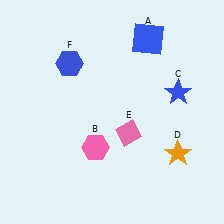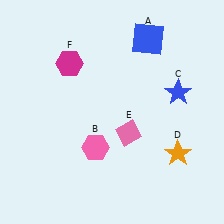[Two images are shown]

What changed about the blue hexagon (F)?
In Image 1, F is blue. In Image 2, it changed to magenta.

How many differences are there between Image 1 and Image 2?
There is 1 difference between the two images.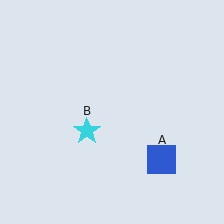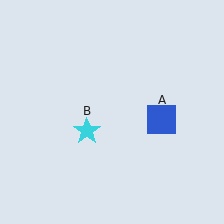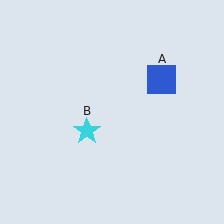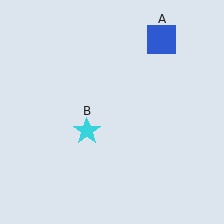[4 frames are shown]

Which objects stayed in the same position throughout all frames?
Cyan star (object B) remained stationary.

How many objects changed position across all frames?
1 object changed position: blue square (object A).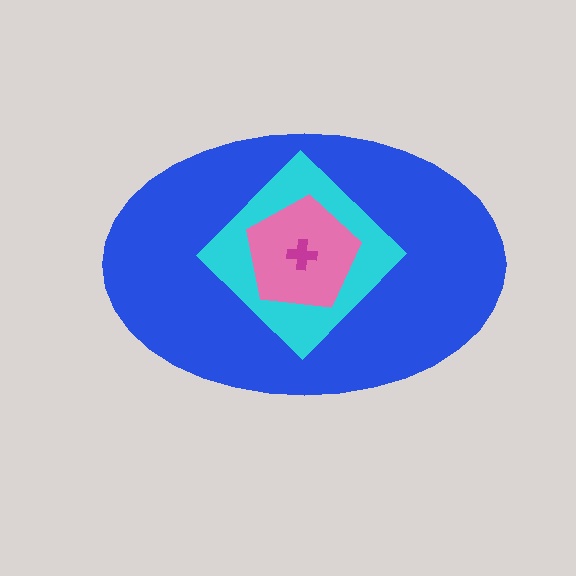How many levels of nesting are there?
4.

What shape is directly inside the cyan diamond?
The pink pentagon.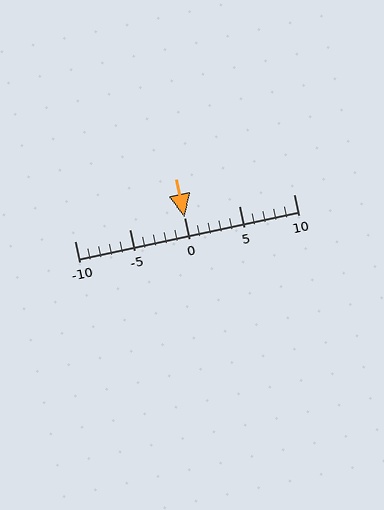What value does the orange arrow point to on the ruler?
The orange arrow points to approximately 0.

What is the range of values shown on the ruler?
The ruler shows values from -10 to 10.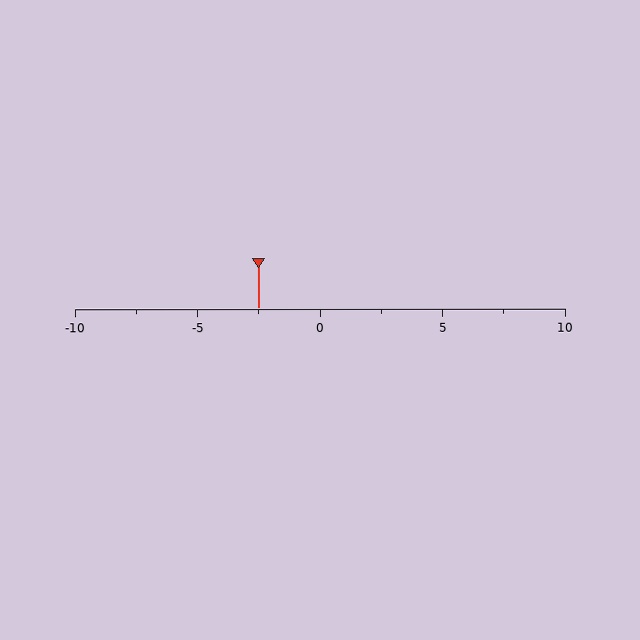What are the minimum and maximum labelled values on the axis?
The axis runs from -10 to 10.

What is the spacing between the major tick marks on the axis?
The major ticks are spaced 5 apart.